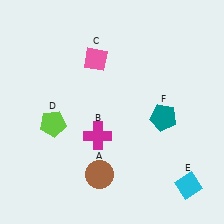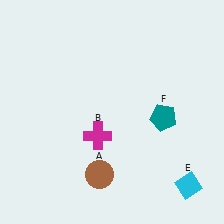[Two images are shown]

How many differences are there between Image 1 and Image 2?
There are 2 differences between the two images.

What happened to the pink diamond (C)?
The pink diamond (C) was removed in Image 2. It was in the top-left area of Image 1.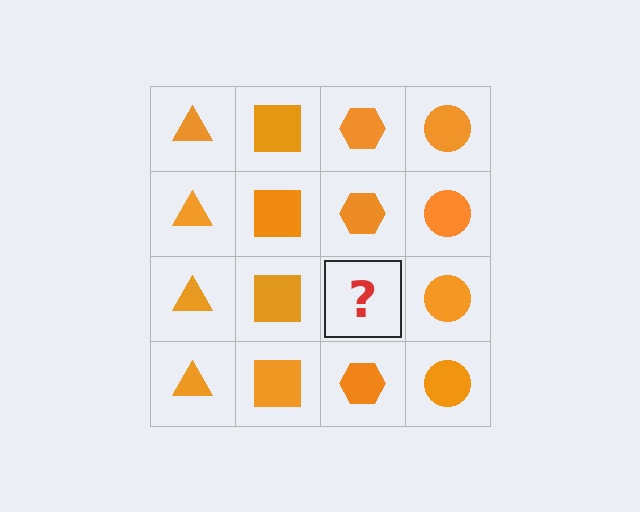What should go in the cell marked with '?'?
The missing cell should contain an orange hexagon.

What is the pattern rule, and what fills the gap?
The rule is that each column has a consistent shape. The gap should be filled with an orange hexagon.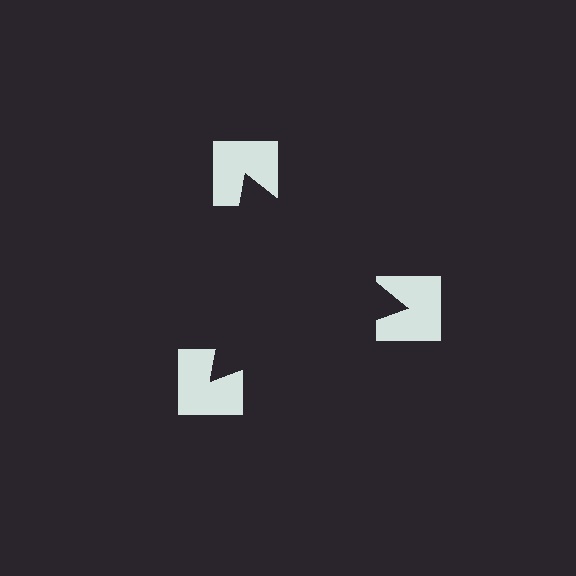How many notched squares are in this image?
There are 3 — one at each vertex of the illusory triangle.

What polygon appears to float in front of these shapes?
An illusory triangle — its edges are inferred from the aligned wedge cuts in the notched squares, not physically drawn.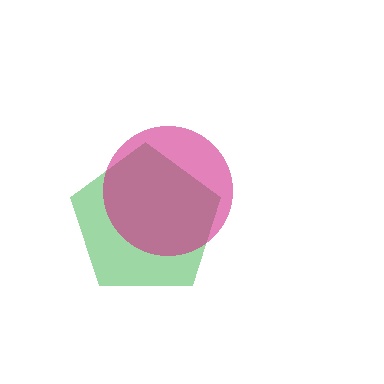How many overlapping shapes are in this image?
There are 2 overlapping shapes in the image.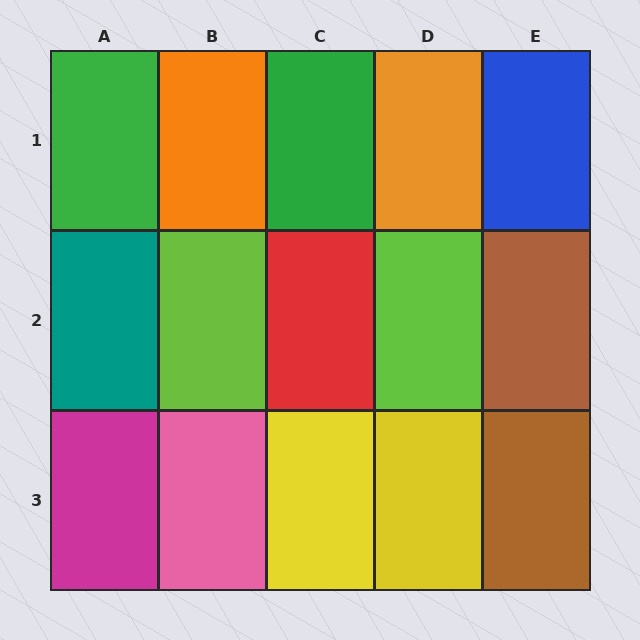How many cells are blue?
1 cell is blue.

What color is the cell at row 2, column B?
Lime.